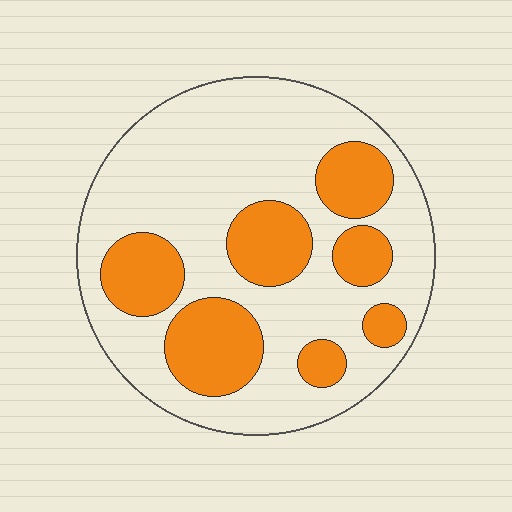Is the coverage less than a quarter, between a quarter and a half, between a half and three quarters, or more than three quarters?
Between a quarter and a half.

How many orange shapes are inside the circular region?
7.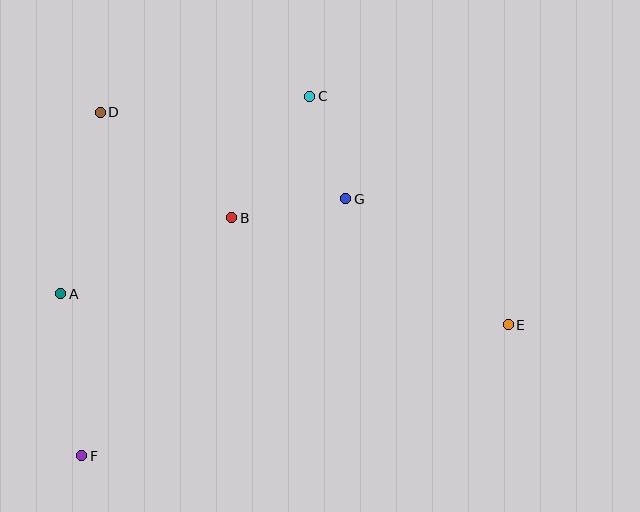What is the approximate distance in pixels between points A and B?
The distance between A and B is approximately 187 pixels.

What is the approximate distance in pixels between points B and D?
The distance between B and D is approximately 169 pixels.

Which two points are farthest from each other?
Points D and E are farthest from each other.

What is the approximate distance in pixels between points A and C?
The distance between A and C is approximately 318 pixels.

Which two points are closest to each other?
Points C and G are closest to each other.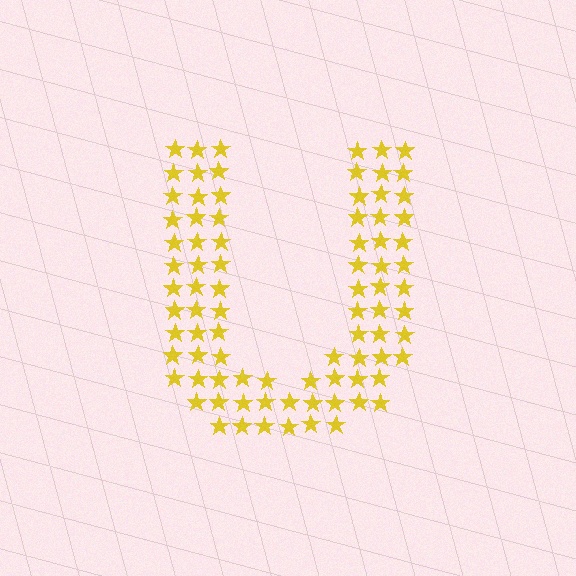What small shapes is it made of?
It is made of small stars.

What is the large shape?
The large shape is the letter U.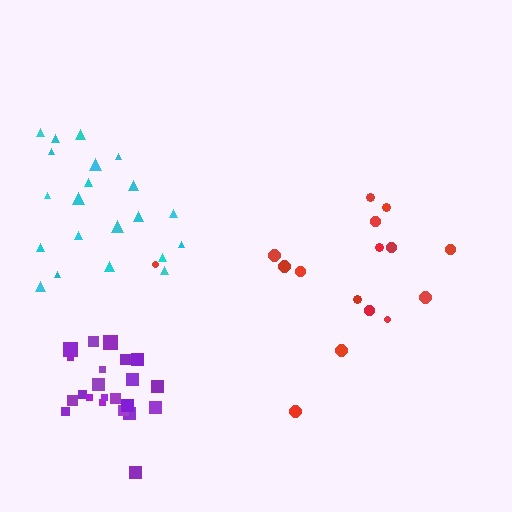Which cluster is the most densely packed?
Purple.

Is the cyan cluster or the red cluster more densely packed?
Cyan.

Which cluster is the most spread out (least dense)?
Red.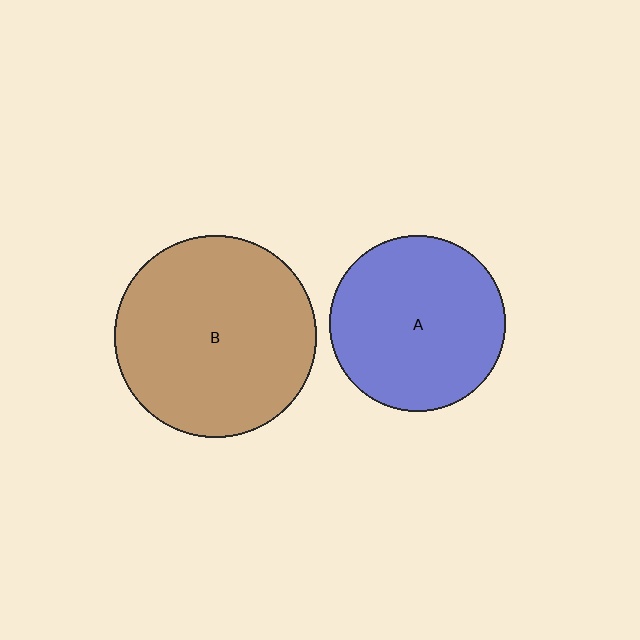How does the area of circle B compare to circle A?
Approximately 1.3 times.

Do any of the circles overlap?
No, none of the circles overlap.